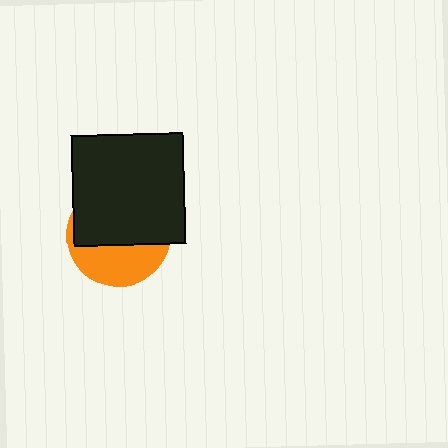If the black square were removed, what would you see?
You would see the complete orange circle.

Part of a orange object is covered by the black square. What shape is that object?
It is a circle.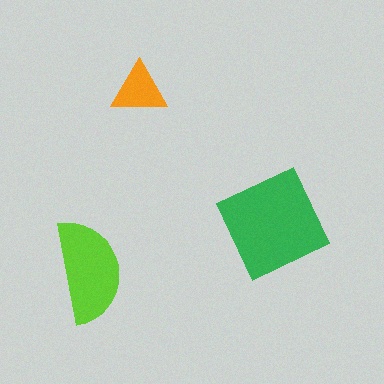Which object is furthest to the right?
The green diamond is rightmost.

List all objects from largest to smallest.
The green diamond, the lime semicircle, the orange triangle.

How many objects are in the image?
There are 3 objects in the image.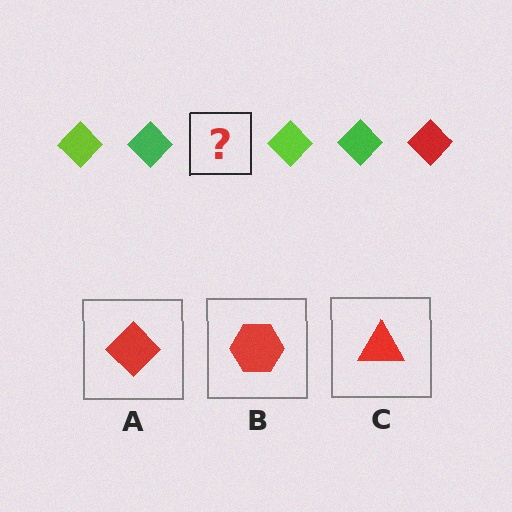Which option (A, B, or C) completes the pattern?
A.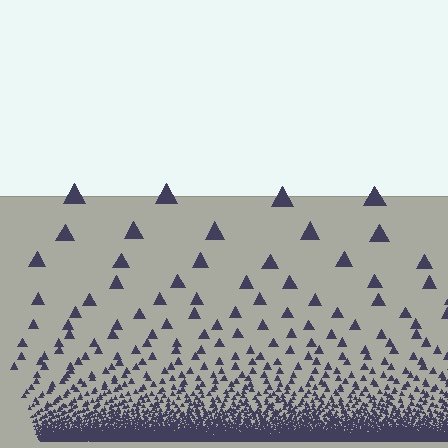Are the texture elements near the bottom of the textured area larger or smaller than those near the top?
Smaller. The gradient is inverted — elements near the bottom are smaller and denser.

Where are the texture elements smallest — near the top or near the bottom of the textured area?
Near the bottom.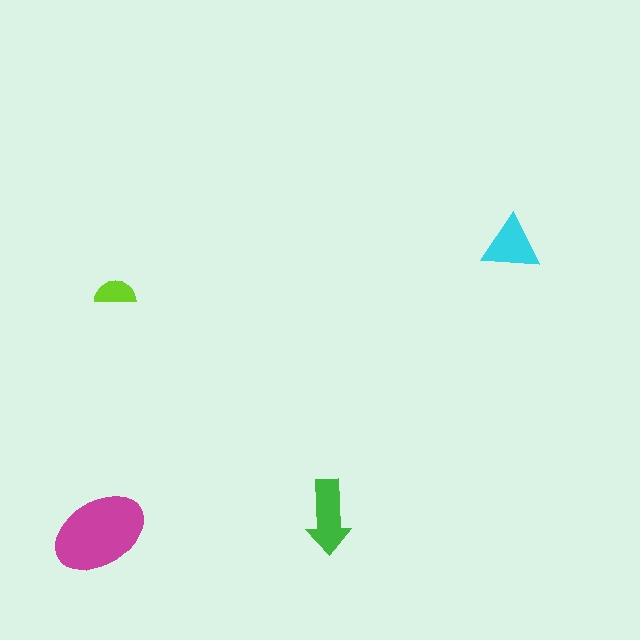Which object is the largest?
The magenta ellipse.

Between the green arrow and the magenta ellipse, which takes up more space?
The magenta ellipse.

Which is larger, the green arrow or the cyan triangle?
The green arrow.